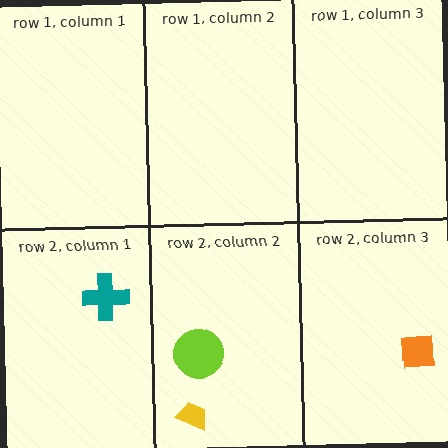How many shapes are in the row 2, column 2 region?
2.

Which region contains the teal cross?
The row 2, column 1 region.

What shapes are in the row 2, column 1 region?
The teal cross.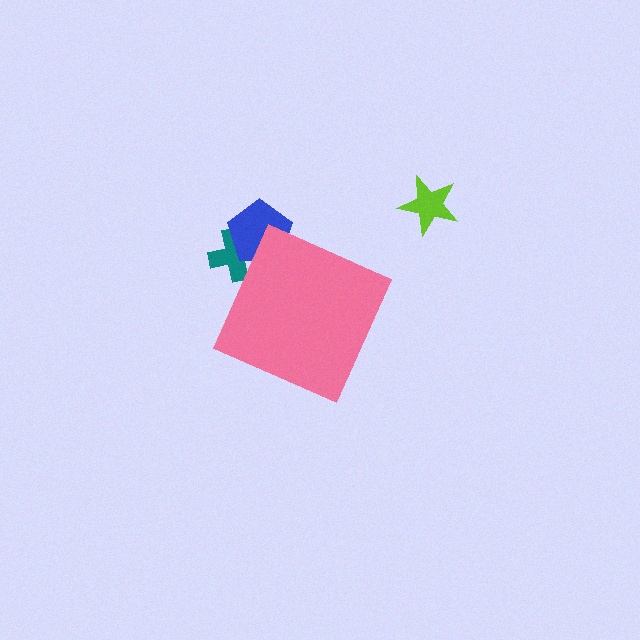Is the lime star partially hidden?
No, the lime star is fully visible.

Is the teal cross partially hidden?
Yes, the teal cross is partially hidden behind the pink diamond.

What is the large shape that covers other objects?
A pink diamond.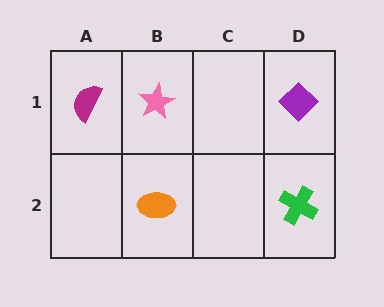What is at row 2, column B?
An orange ellipse.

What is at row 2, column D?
A green cross.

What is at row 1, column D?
A purple diamond.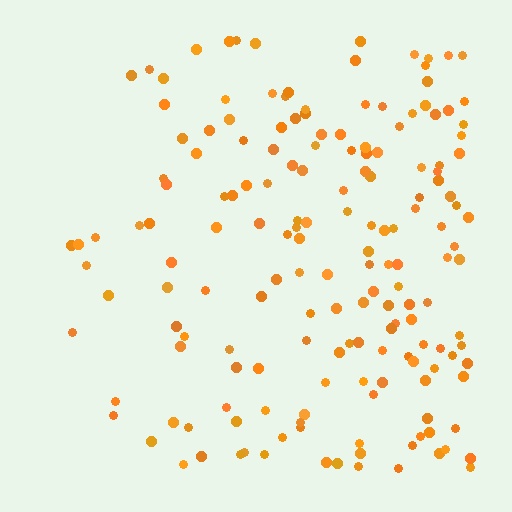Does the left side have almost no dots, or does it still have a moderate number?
Still a moderate number, just noticeably fewer than the right.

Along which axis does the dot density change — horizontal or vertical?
Horizontal.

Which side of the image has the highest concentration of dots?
The right.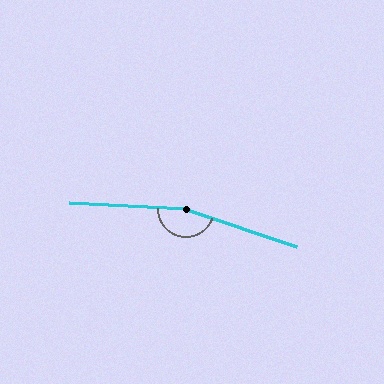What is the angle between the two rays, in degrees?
Approximately 164 degrees.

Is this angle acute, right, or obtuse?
It is obtuse.